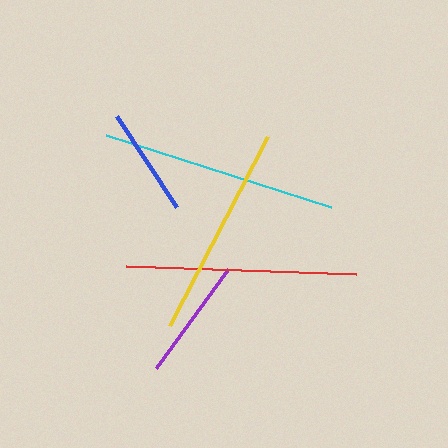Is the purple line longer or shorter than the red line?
The red line is longer than the purple line.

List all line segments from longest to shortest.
From longest to shortest: cyan, red, yellow, purple, blue.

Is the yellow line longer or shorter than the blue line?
The yellow line is longer than the blue line.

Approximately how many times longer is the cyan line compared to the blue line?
The cyan line is approximately 2.2 times the length of the blue line.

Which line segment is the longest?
The cyan line is the longest at approximately 236 pixels.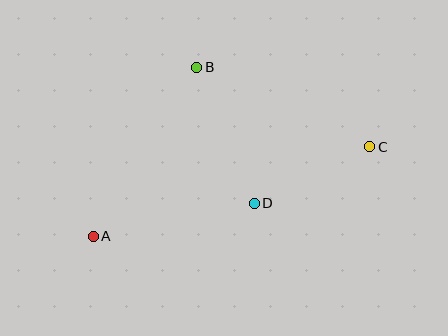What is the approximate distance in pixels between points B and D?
The distance between B and D is approximately 147 pixels.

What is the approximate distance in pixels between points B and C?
The distance between B and C is approximately 190 pixels.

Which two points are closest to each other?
Points C and D are closest to each other.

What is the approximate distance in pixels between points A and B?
The distance between A and B is approximately 198 pixels.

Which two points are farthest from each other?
Points A and C are farthest from each other.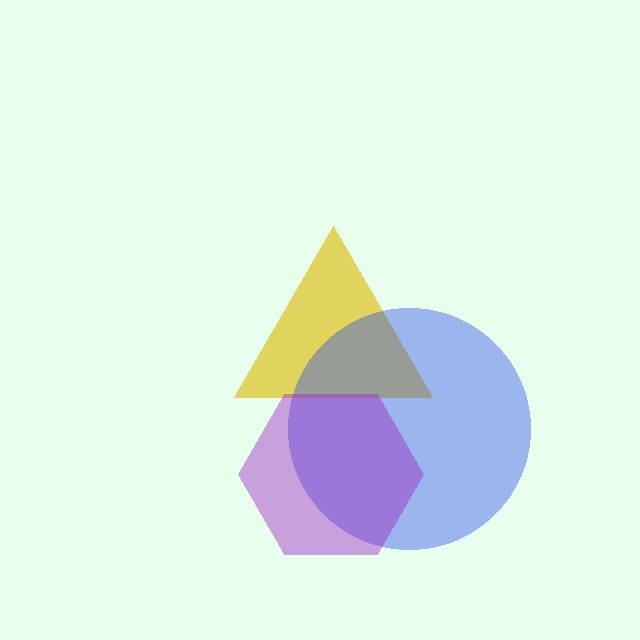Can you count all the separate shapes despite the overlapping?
Yes, there are 3 separate shapes.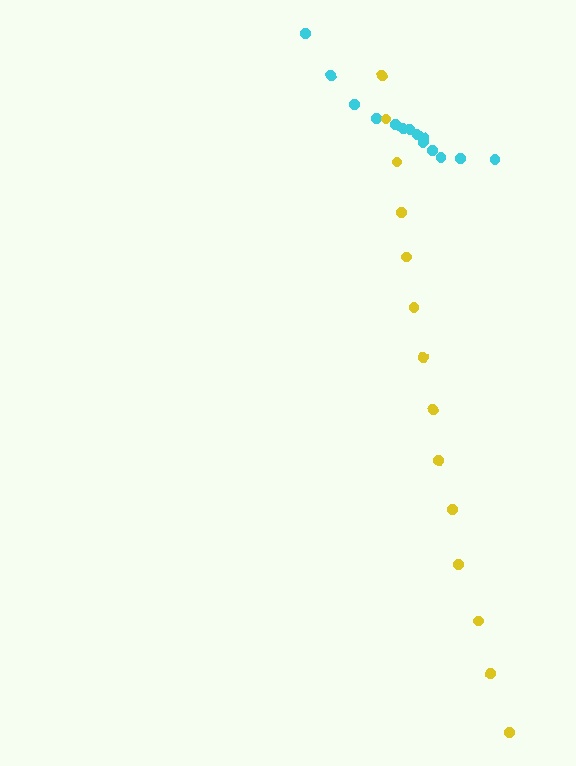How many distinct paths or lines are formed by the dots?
There are 2 distinct paths.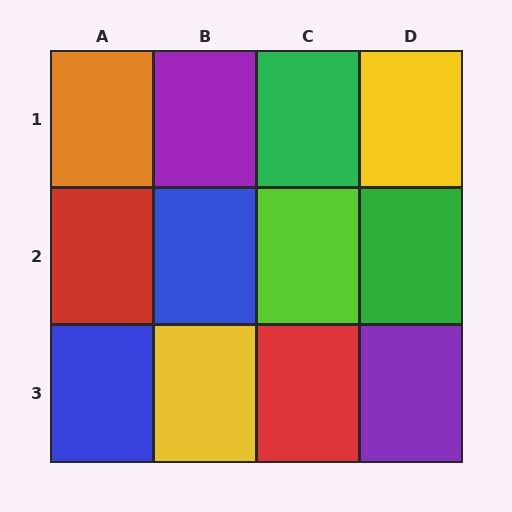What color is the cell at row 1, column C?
Green.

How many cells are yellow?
2 cells are yellow.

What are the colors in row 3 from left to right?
Blue, yellow, red, purple.